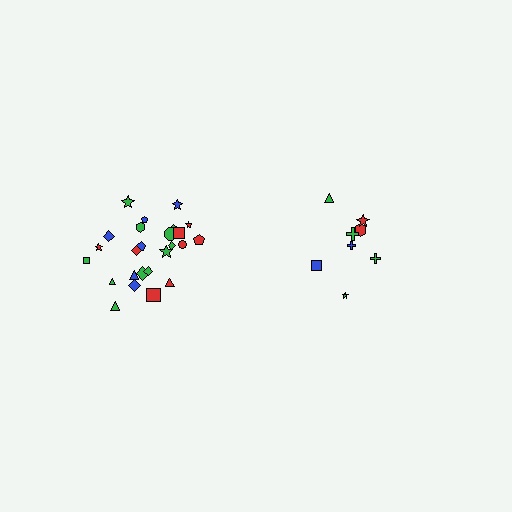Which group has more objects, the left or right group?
The left group.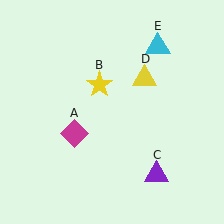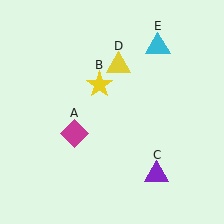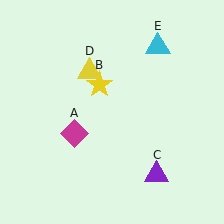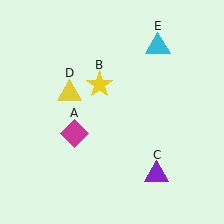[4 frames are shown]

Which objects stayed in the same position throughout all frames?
Magenta diamond (object A) and yellow star (object B) and purple triangle (object C) and cyan triangle (object E) remained stationary.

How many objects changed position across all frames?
1 object changed position: yellow triangle (object D).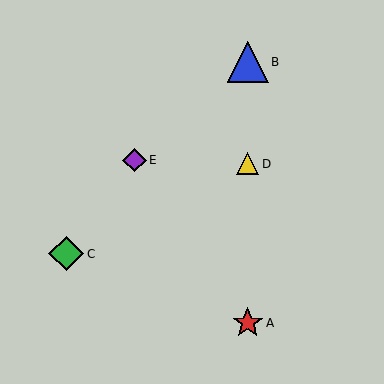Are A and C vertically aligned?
No, A is at x≈248 and C is at x≈66.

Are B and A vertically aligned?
Yes, both are at x≈248.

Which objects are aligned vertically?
Objects A, B, D are aligned vertically.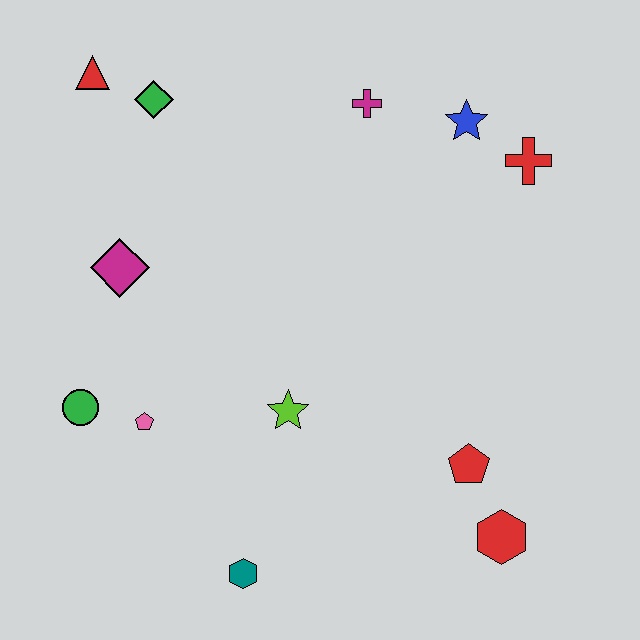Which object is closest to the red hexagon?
The red pentagon is closest to the red hexagon.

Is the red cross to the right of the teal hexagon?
Yes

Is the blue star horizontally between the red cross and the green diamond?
Yes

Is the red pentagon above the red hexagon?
Yes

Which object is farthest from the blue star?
The teal hexagon is farthest from the blue star.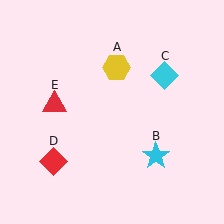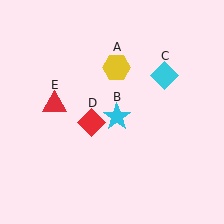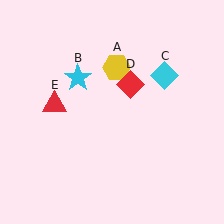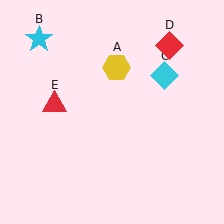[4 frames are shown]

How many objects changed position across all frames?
2 objects changed position: cyan star (object B), red diamond (object D).